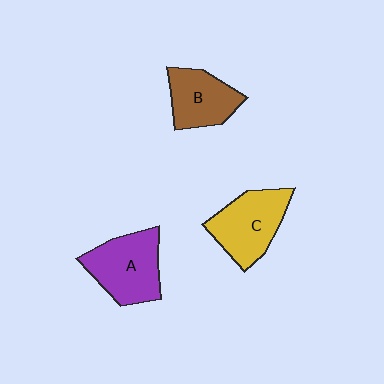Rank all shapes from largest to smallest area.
From largest to smallest: A (purple), C (yellow), B (brown).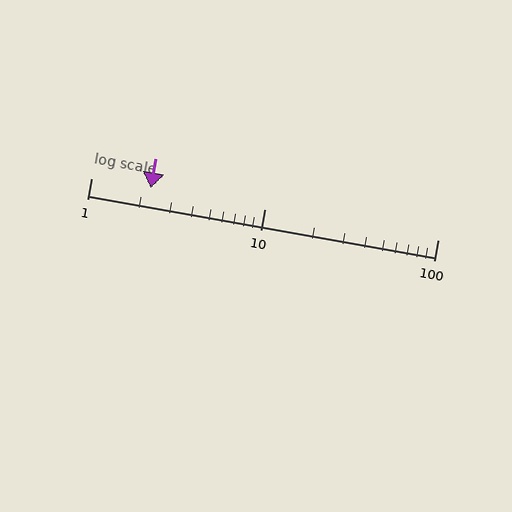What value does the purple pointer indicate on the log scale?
The pointer indicates approximately 2.2.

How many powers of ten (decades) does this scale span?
The scale spans 2 decades, from 1 to 100.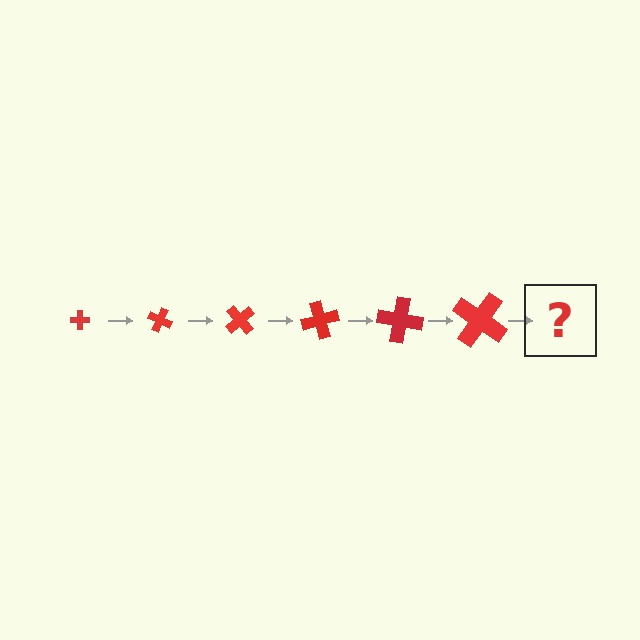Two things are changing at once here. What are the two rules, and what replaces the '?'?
The two rules are that the cross grows larger each step and it rotates 25 degrees each step. The '?' should be a cross, larger than the previous one and rotated 150 degrees from the start.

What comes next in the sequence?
The next element should be a cross, larger than the previous one and rotated 150 degrees from the start.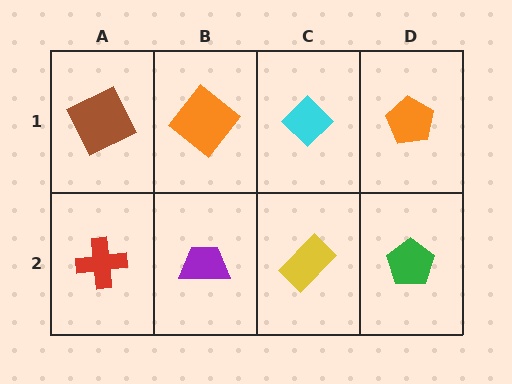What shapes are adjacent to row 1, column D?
A green pentagon (row 2, column D), a cyan diamond (row 1, column C).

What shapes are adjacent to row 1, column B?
A purple trapezoid (row 2, column B), a brown square (row 1, column A), a cyan diamond (row 1, column C).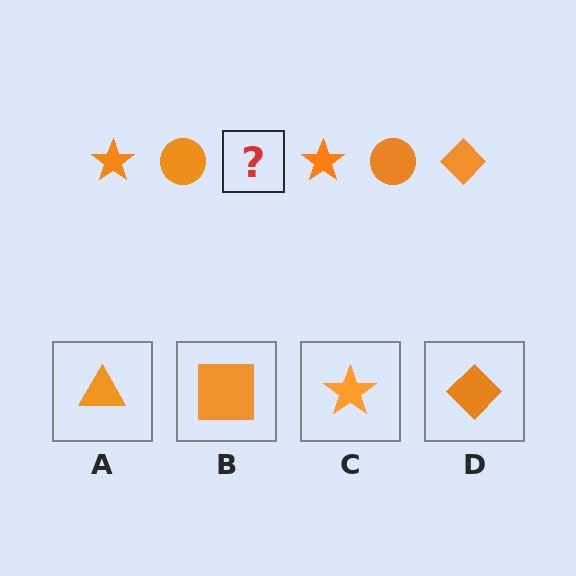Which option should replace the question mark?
Option D.